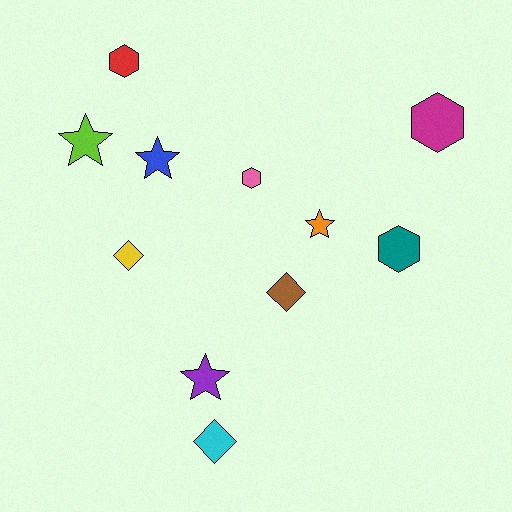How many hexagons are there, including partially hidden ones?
There are 4 hexagons.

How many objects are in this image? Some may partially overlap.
There are 11 objects.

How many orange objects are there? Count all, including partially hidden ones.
There is 1 orange object.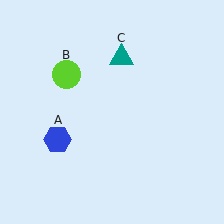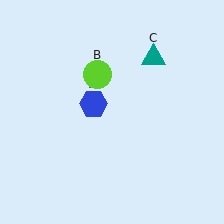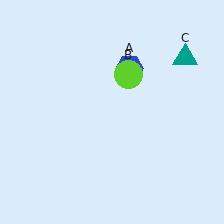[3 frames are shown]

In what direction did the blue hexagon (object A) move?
The blue hexagon (object A) moved up and to the right.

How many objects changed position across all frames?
3 objects changed position: blue hexagon (object A), lime circle (object B), teal triangle (object C).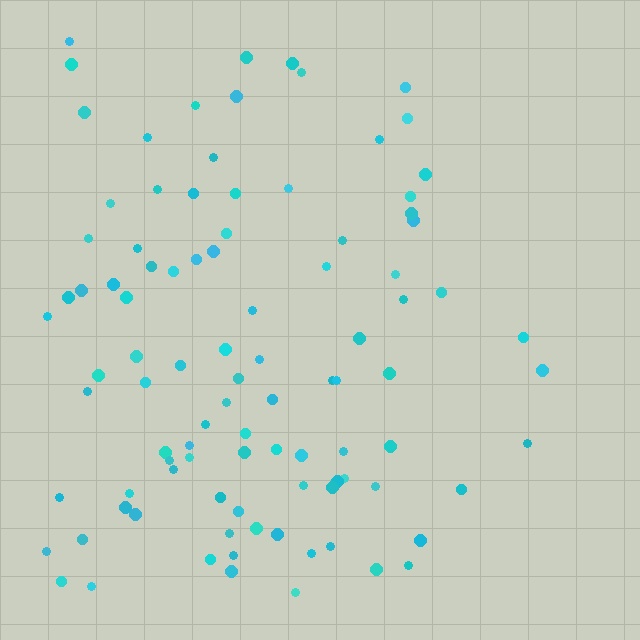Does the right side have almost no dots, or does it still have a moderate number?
Still a moderate number, just noticeably fewer than the left.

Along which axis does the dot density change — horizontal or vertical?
Horizontal.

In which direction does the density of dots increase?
From right to left, with the left side densest.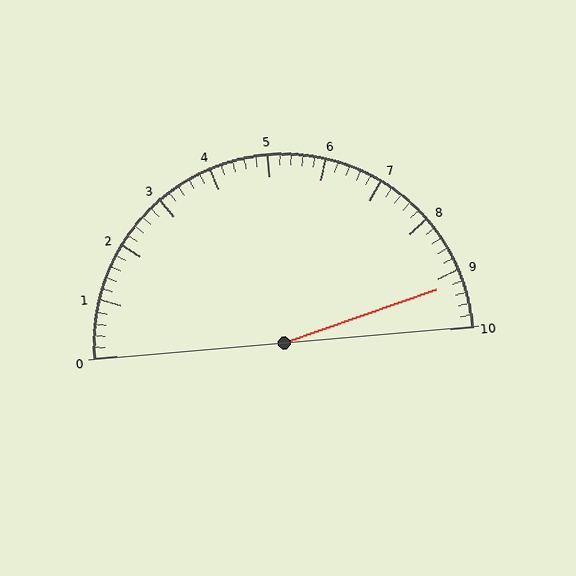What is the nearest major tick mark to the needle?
The nearest major tick mark is 9.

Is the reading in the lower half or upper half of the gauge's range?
The reading is in the upper half of the range (0 to 10).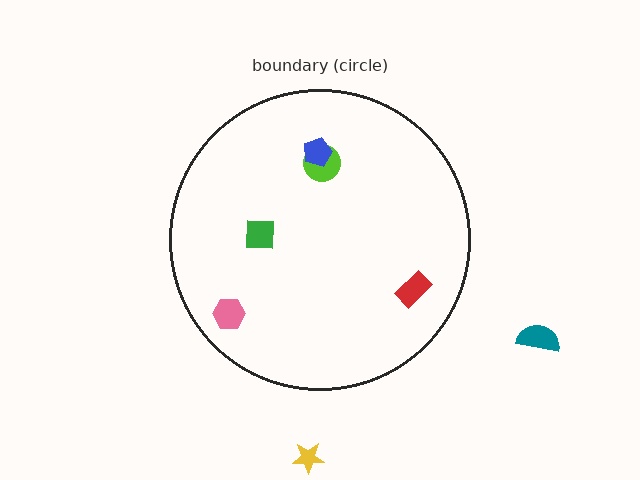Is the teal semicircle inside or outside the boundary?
Outside.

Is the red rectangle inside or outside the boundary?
Inside.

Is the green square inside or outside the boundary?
Inside.